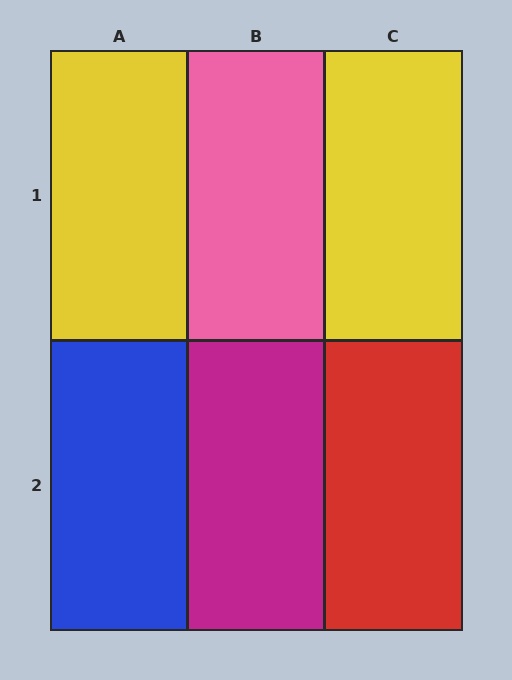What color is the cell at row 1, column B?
Pink.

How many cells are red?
1 cell is red.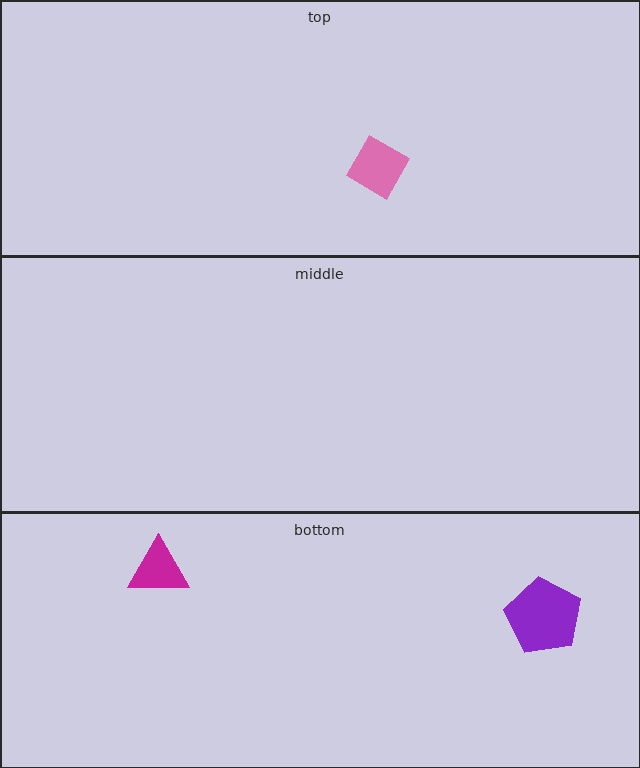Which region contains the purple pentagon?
The bottom region.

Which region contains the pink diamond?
The top region.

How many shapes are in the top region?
1.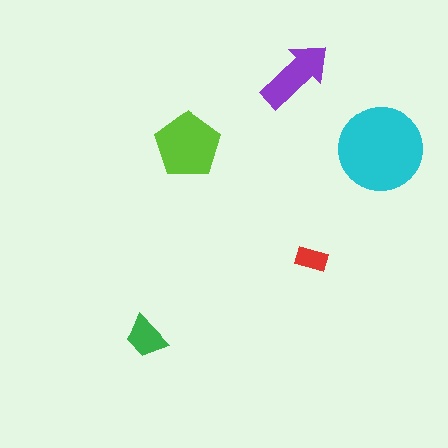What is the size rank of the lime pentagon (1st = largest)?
2nd.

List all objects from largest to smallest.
The cyan circle, the lime pentagon, the purple arrow, the green trapezoid, the red rectangle.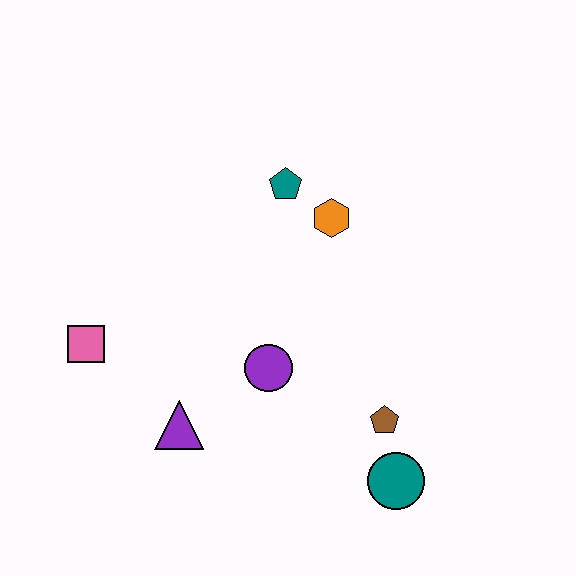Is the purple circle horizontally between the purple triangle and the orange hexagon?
Yes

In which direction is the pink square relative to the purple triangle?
The pink square is to the left of the purple triangle.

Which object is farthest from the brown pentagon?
The pink square is farthest from the brown pentagon.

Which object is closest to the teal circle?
The brown pentagon is closest to the teal circle.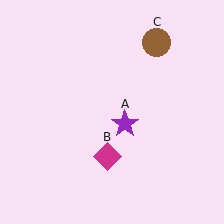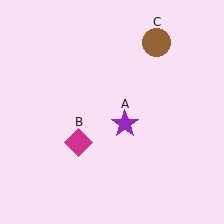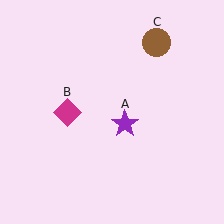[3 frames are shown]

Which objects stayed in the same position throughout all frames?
Purple star (object A) and brown circle (object C) remained stationary.